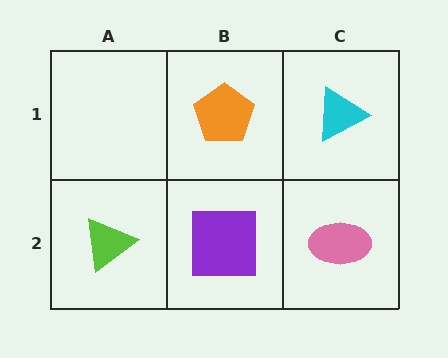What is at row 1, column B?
An orange pentagon.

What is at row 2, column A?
A lime triangle.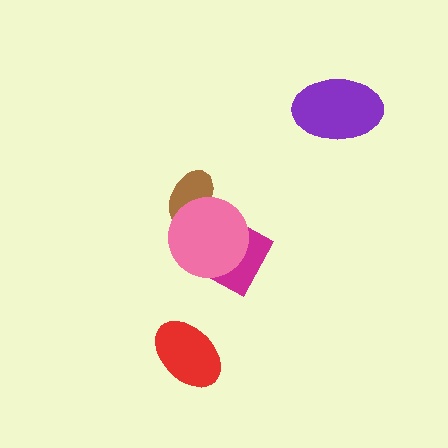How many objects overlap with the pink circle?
2 objects overlap with the pink circle.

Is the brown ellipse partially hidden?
Yes, it is partially covered by another shape.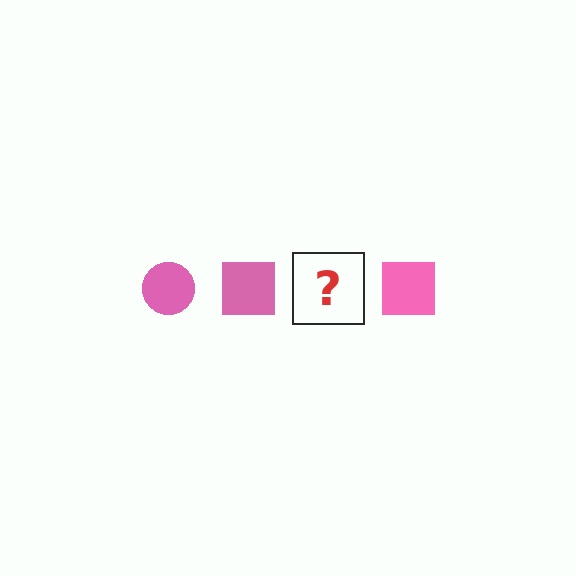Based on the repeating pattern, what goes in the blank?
The blank should be a pink circle.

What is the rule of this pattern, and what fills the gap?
The rule is that the pattern cycles through circle, square shapes in pink. The gap should be filled with a pink circle.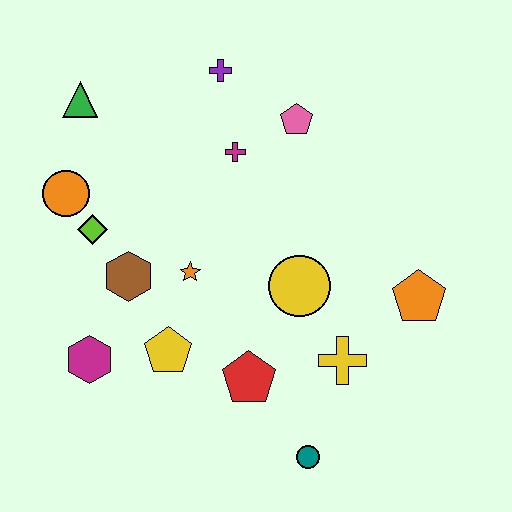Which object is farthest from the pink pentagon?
The teal circle is farthest from the pink pentagon.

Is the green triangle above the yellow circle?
Yes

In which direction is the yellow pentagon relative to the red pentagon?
The yellow pentagon is to the left of the red pentagon.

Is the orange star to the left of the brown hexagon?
No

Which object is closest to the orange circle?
The lime diamond is closest to the orange circle.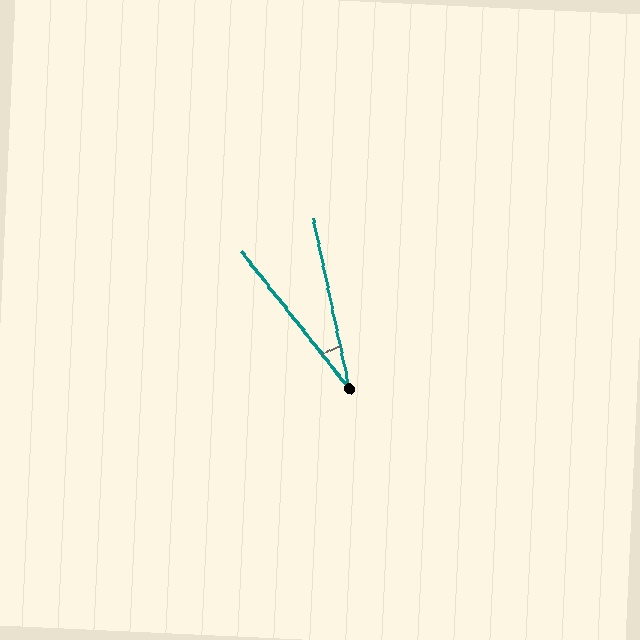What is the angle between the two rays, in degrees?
Approximately 26 degrees.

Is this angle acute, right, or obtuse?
It is acute.